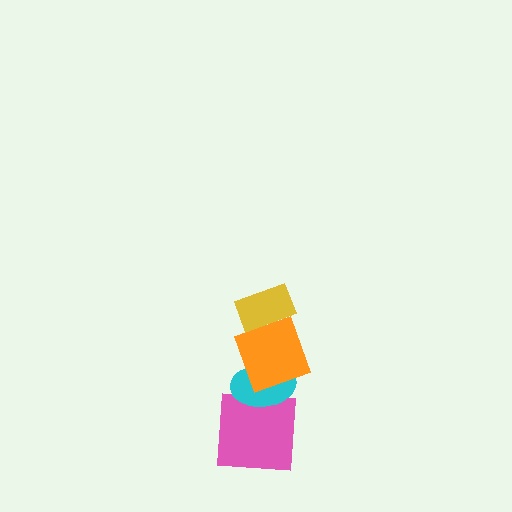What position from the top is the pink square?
The pink square is 4th from the top.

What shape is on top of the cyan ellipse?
The orange square is on top of the cyan ellipse.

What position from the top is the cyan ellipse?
The cyan ellipse is 3rd from the top.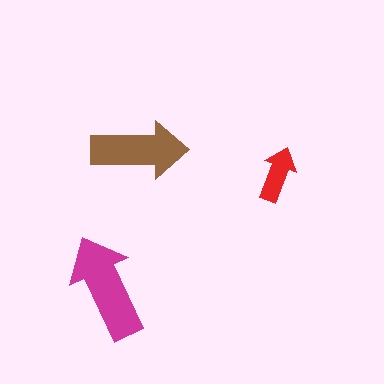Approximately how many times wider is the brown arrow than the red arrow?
About 1.5 times wider.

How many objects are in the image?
There are 3 objects in the image.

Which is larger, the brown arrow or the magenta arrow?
The magenta one.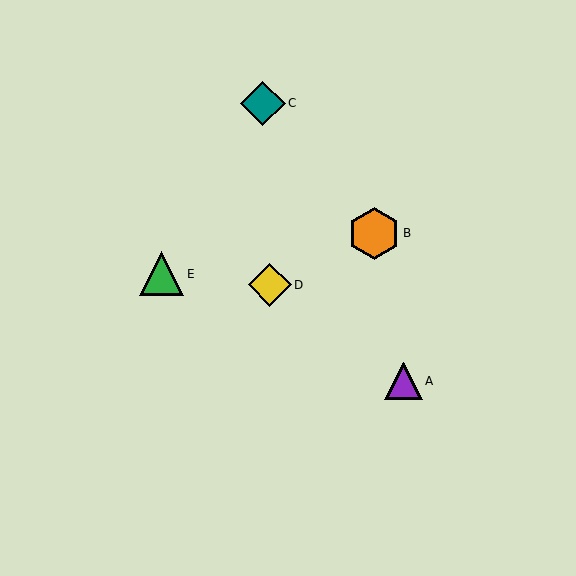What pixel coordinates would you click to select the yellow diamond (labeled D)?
Click at (270, 285) to select the yellow diamond D.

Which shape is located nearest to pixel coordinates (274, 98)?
The teal diamond (labeled C) at (263, 103) is nearest to that location.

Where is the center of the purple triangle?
The center of the purple triangle is at (404, 381).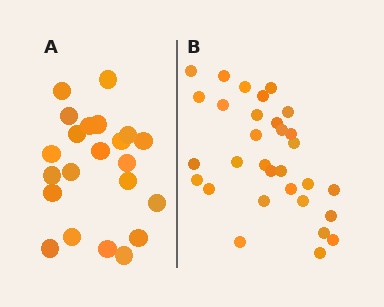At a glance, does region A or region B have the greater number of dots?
Region B (the right region) has more dots.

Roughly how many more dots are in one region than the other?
Region B has roughly 8 or so more dots than region A.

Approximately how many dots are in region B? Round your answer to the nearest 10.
About 30 dots. (The exact count is 31, which rounds to 30.)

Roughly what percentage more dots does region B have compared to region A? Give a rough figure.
About 40% more.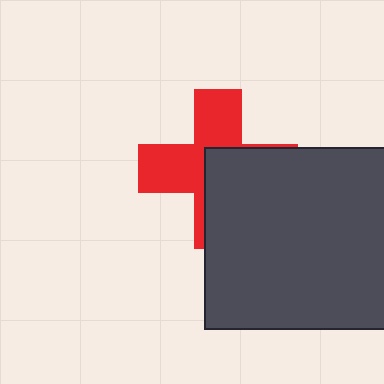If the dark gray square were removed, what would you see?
You would see the complete red cross.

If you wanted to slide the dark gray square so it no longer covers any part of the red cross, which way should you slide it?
Slide it toward the lower-right — that is the most direct way to separate the two shapes.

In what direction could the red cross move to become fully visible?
The red cross could move toward the upper-left. That would shift it out from behind the dark gray square entirely.